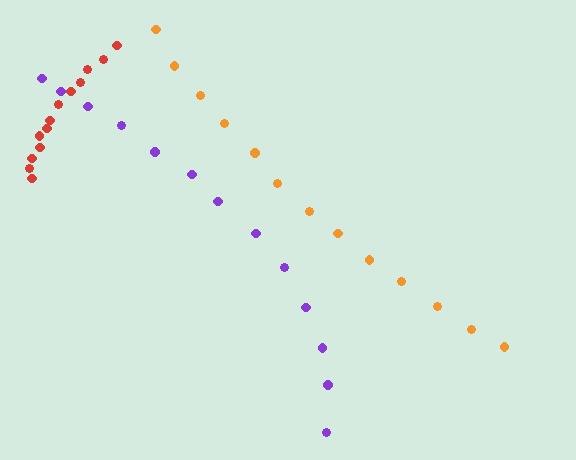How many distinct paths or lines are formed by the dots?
There are 3 distinct paths.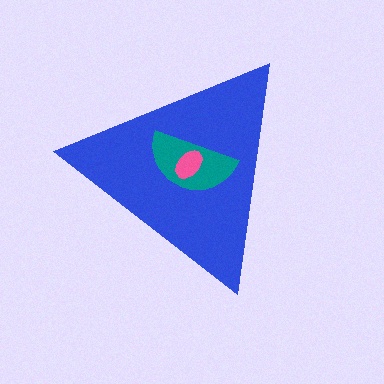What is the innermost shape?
The pink ellipse.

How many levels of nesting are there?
3.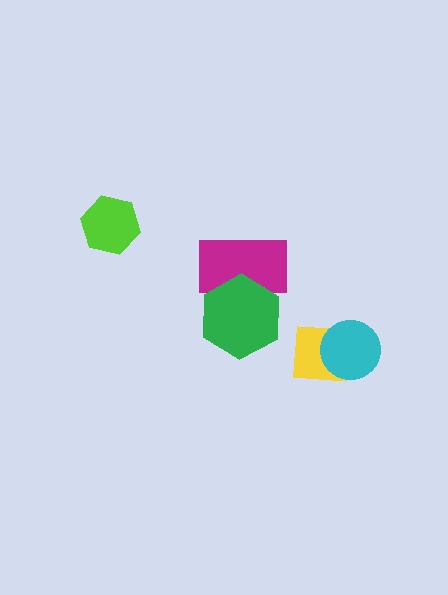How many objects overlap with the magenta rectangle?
1 object overlaps with the magenta rectangle.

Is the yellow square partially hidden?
Yes, it is partially covered by another shape.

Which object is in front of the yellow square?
The cyan circle is in front of the yellow square.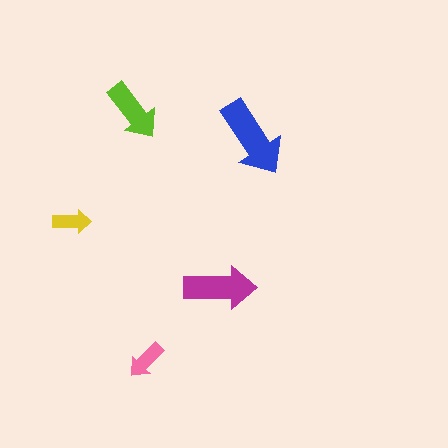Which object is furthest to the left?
The yellow arrow is leftmost.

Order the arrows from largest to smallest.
the blue one, the magenta one, the lime one, the pink one, the yellow one.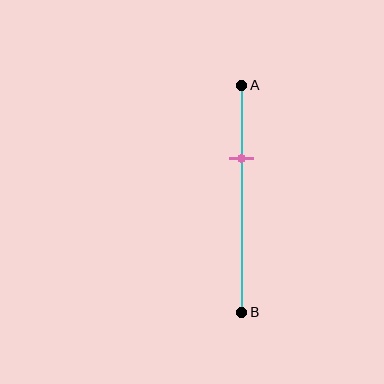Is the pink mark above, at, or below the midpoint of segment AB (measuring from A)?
The pink mark is above the midpoint of segment AB.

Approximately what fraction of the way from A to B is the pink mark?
The pink mark is approximately 30% of the way from A to B.